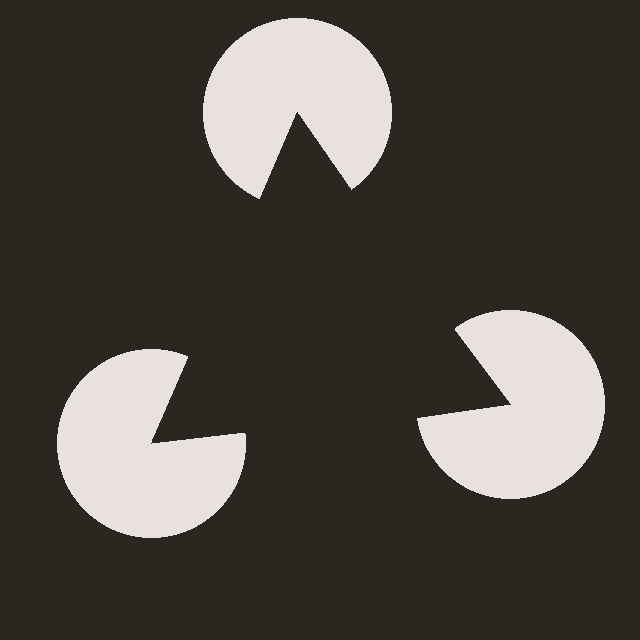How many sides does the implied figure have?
3 sides.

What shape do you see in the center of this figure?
An illusory triangle — its edges are inferred from the aligned wedge cuts in the pac-man discs, not physically drawn.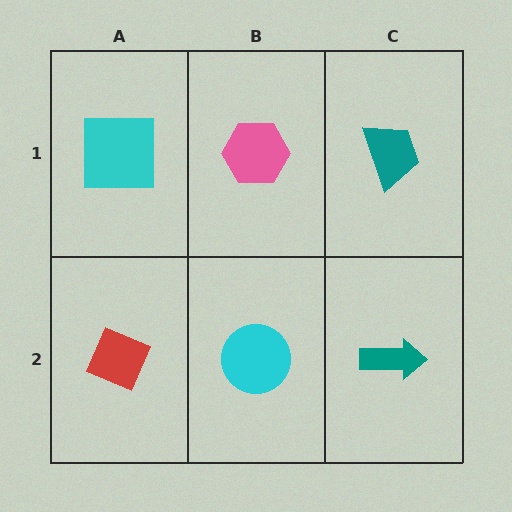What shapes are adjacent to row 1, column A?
A red diamond (row 2, column A), a pink hexagon (row 1, column B).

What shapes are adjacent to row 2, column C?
A teal trapezoid (row 1, column C), a cyan circle (row 2, column B).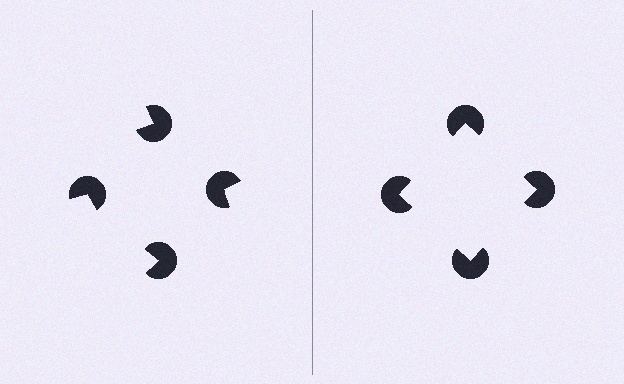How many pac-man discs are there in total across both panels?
8 — 4 on each side.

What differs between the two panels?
The pac-man discs are positioned identically on both sides; only the wedge orientations differ. On the right they align to a square; on the left they are misaligned.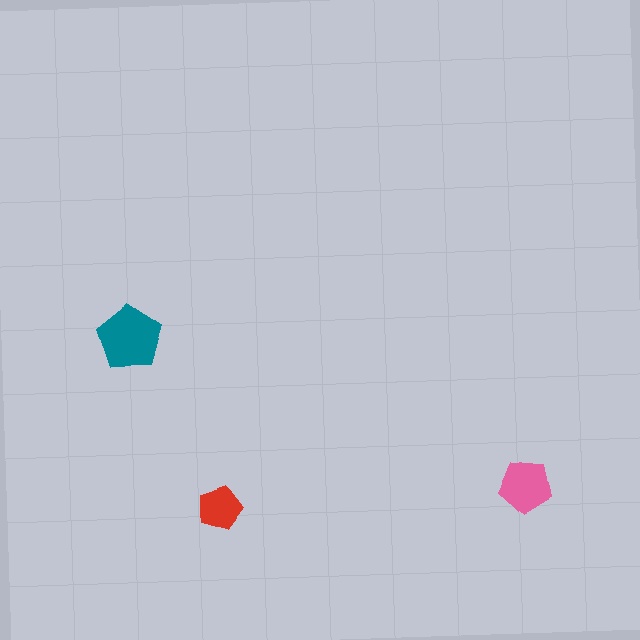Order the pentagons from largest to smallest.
the teal one, the pink one, the red one.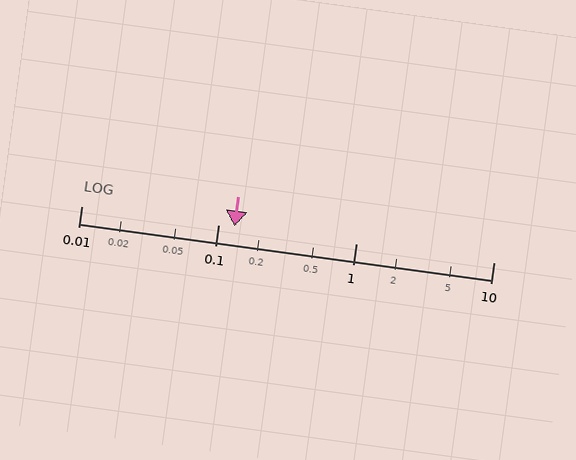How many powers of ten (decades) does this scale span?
The scale spans 3 decades, from 0.01 to 10.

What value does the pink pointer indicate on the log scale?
The pointer indicates approximately 0.13.